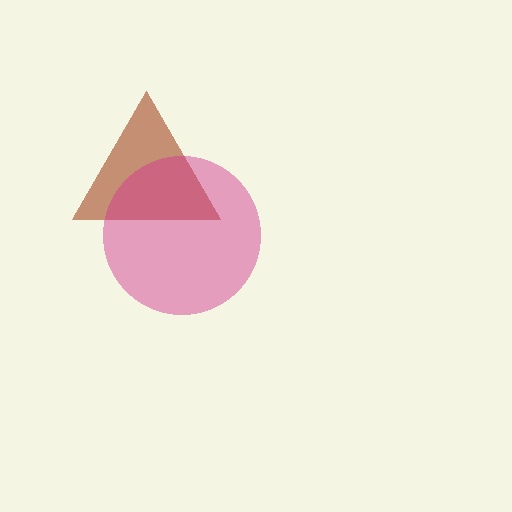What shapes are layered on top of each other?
The layered shapes are: a brown triangle, a magenta circle.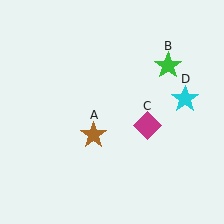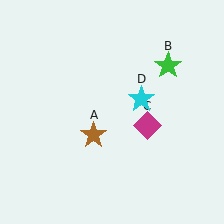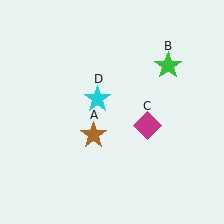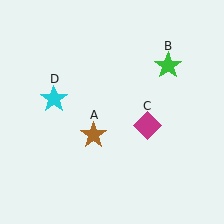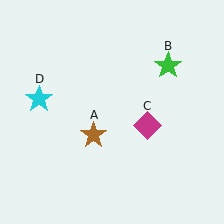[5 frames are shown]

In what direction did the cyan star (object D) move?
The cyan star (object D) moved left.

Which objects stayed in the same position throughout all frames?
Brown star (object A) and green star (object B) and magenta diamond (object C) remained stationary.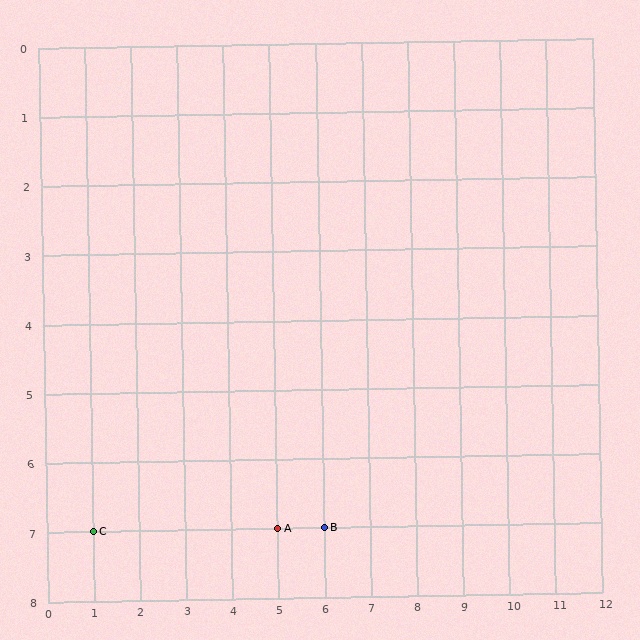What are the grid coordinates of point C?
Point C is at grid coordinates (1, 7).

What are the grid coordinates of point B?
Point B is at grid coordinates (6, 7).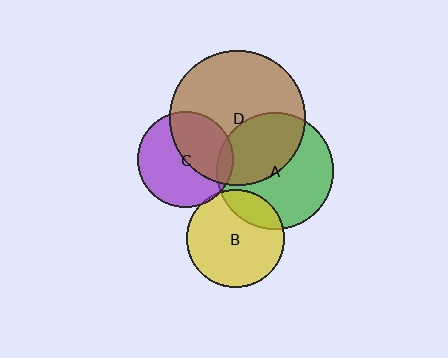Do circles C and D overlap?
Yes.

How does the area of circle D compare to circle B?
Approximately 1.9 times.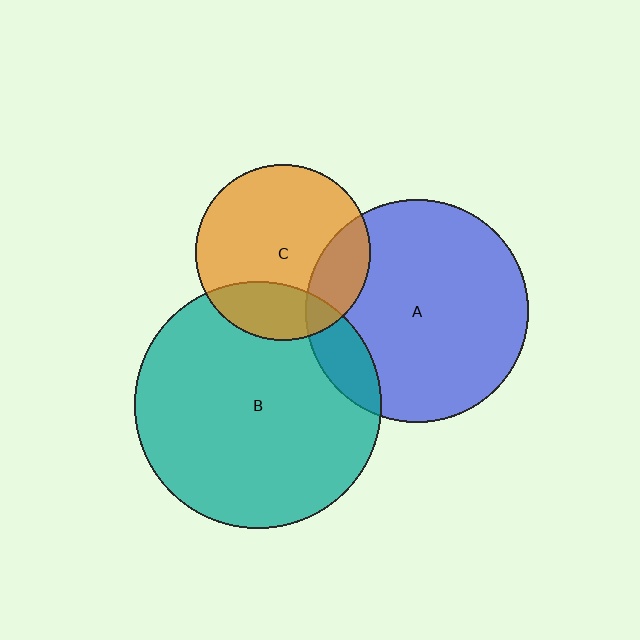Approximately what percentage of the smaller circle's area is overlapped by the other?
Approximately 25%.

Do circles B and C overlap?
Yes.